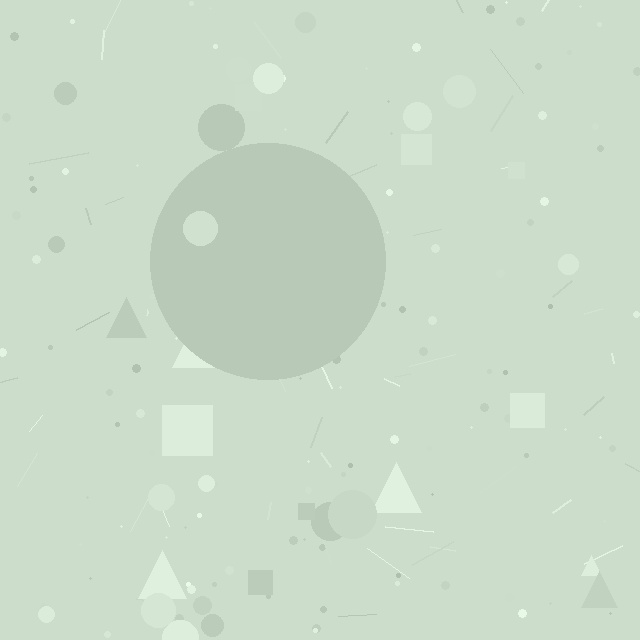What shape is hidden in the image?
A circle is hidden in the image.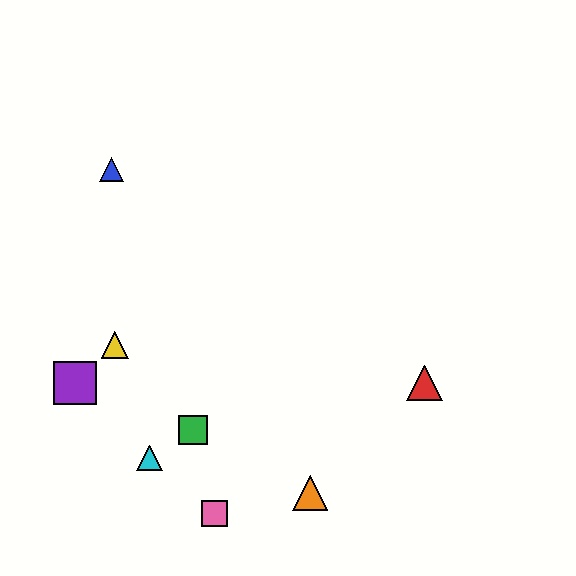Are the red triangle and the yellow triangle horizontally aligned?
No, the red triangle is at y≈383 and the yellow triangle is at y≈345.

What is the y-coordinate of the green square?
The green square is at y≈430.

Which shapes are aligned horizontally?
The red triangle, the purple square are aligned horizontally.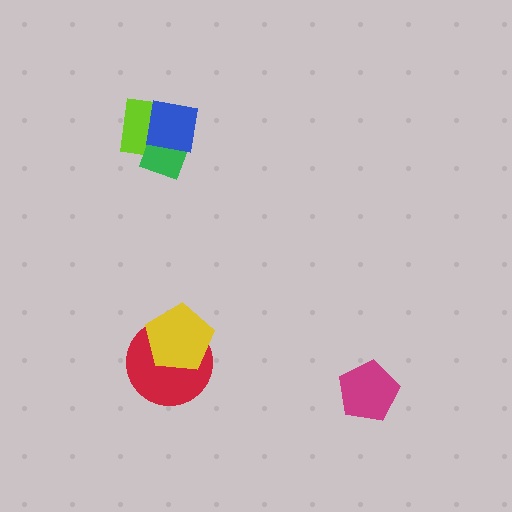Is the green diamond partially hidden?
Yes, it is partially covered by another shape.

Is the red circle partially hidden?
Yes, it is partially covered by another shape.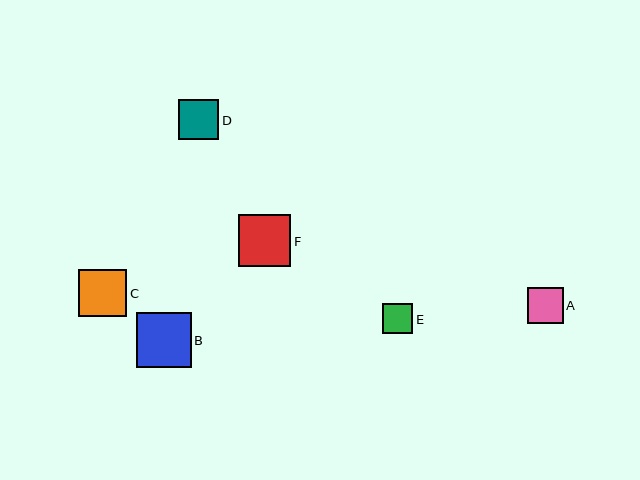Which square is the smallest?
Square E is the smallest with a size of approximately 31 pixels.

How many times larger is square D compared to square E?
Square D is approximately 1.3 times the size of square E.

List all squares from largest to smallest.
From largest to smallest: B, F, C, D, A, E.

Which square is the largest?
Square B is the largest with a size of approximately 55 pixels.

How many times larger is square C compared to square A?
Square C is approximately 1.3 times the size of square A.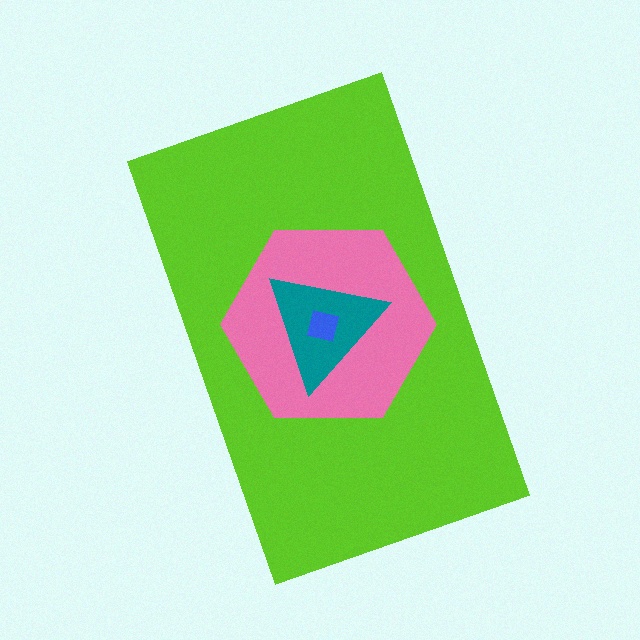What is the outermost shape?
The lime rectangle.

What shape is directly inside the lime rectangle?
The pink hexagon.